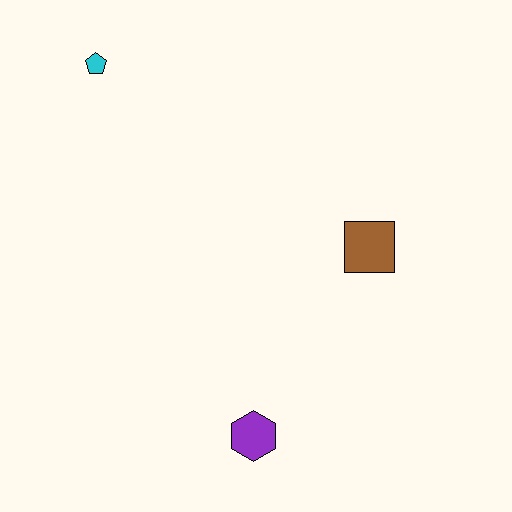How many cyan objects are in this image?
There is 1 cyan object.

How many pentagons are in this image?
There is 1 pentagon.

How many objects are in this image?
There are 3 objects.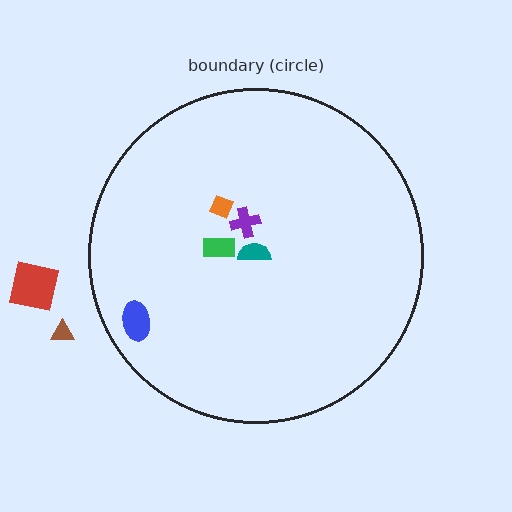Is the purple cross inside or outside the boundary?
Inside.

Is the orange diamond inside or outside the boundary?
Inside.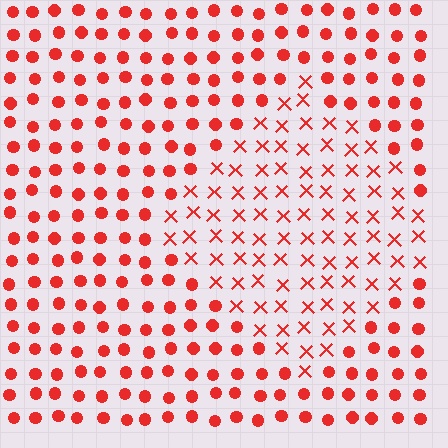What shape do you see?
I see a diamond.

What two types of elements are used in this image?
The image uses X marks inside the diamond region and circles outside it.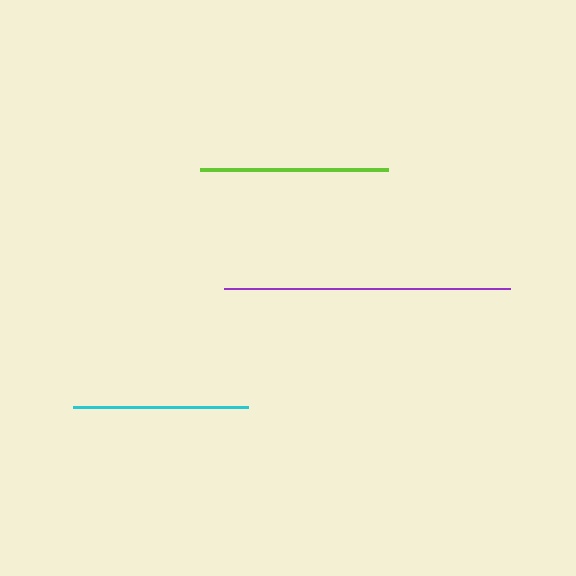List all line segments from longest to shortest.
From longest to shortest: purple, lime, cyan.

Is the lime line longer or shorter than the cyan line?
The lime line is longer than the cyan line.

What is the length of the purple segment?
The purple segment is approximately 286 pixels long.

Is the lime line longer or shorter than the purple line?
The purple line is longer than the lime line.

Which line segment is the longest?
The purple line is the longest at approximately 286 pixels.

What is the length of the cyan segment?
The cyan segment is approximately 175 pixels long.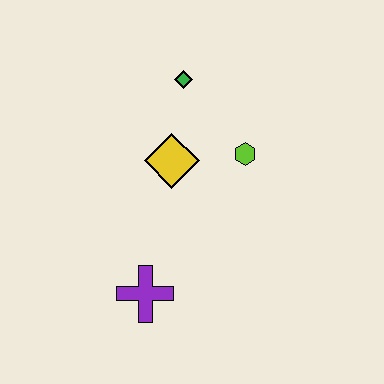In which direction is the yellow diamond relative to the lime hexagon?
The yellow diamond is to the left of the lime hexagon.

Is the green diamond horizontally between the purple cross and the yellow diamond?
No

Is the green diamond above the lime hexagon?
Yes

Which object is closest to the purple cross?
The yellow diamond is closest to the purple cross.